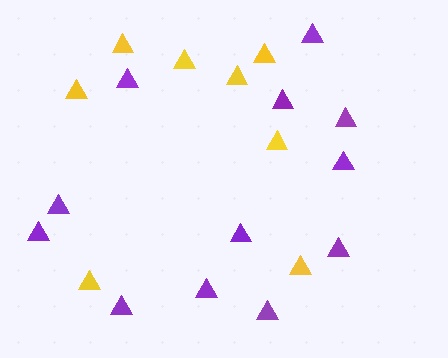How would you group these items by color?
There are 2 groups: one group of purple triangles (12) and one group of yellow triangles (8).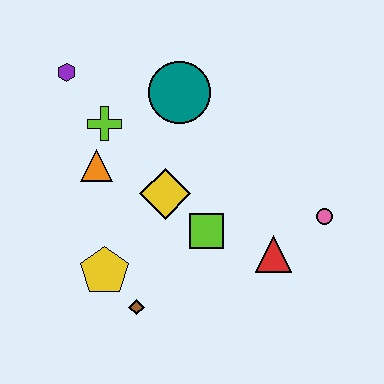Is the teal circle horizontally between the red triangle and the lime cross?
Yes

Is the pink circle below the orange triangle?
Yes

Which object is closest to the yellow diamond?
The lime square is closest to the yellow diamond.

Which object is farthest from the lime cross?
The pink circle is farthest from the lime cross.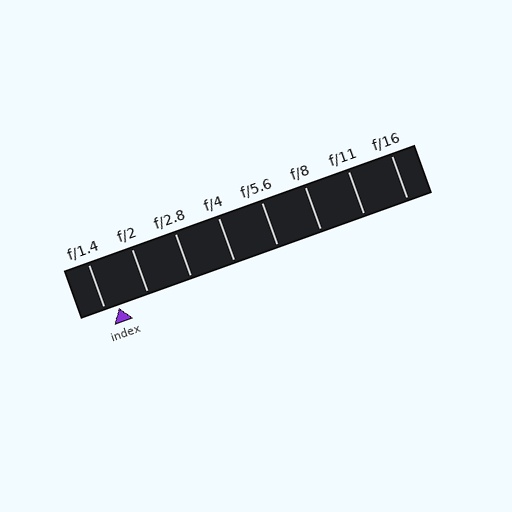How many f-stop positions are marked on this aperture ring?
There are 8 f-stop positions marked.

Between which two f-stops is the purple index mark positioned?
The index mark is between f/1.4 and f/2.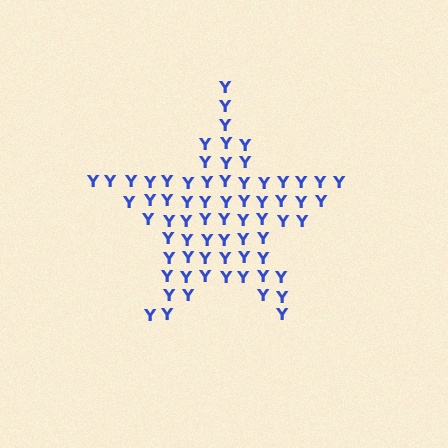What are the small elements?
The small elements are letter Y's.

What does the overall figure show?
The overall figure shows a star.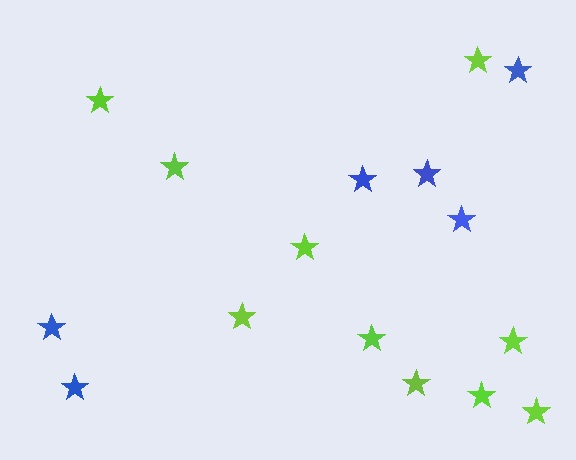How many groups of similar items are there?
There are 2 groups: one group of blue stars (6) and one group of lime stars (10).